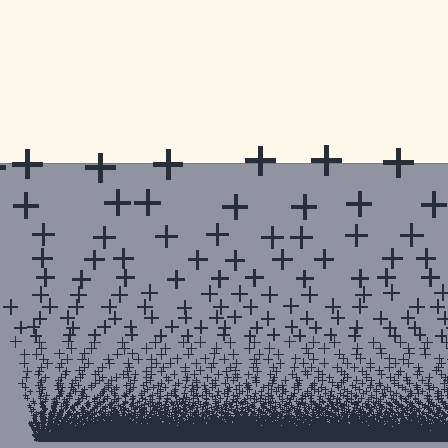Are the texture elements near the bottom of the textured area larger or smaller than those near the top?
Smaller. The gradient is inverted — elements near the bottom are smaller and denser.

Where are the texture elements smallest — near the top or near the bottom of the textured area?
Near the bottom.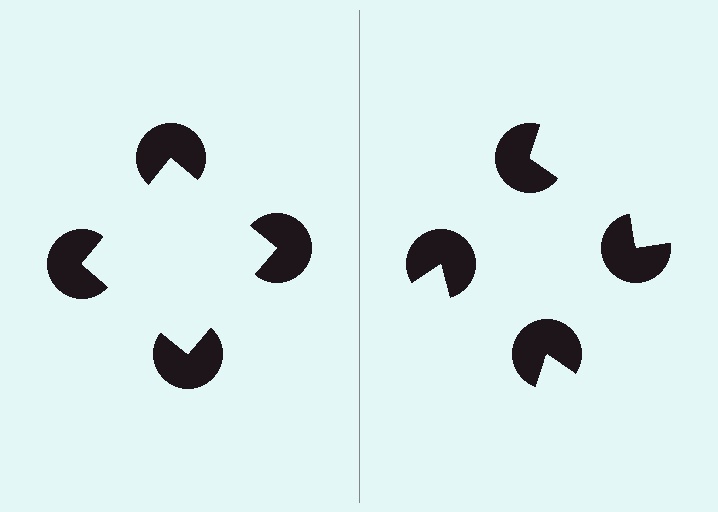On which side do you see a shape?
An illusory square appears on the left side. On the right side the wedge cuts are rotated, so no coherent shape forms.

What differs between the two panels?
The pac-man discs are positioned identically on both sides; only the wedge orientations differ. On the left they align to a square; on the right they are misaligned.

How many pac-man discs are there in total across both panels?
8 — 4 on each side.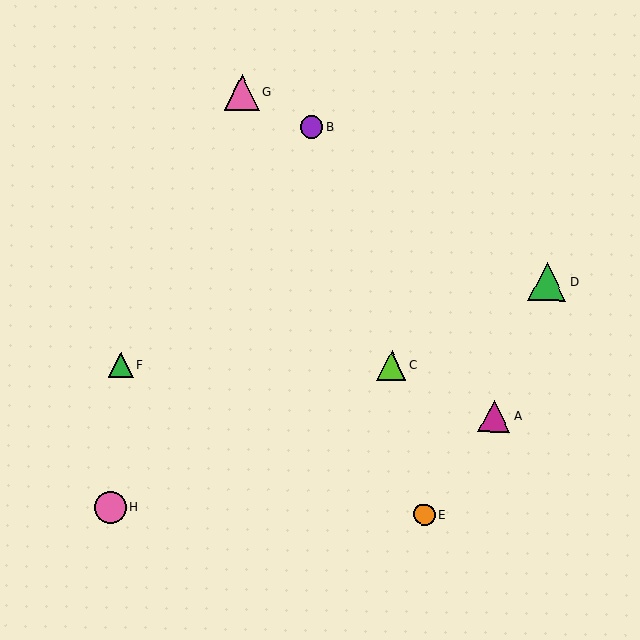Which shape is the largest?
The green triangle (labeled D) is the largest.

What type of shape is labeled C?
Shape C is a lime triangle.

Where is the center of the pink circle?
The center of the pink circle is at (110, 507).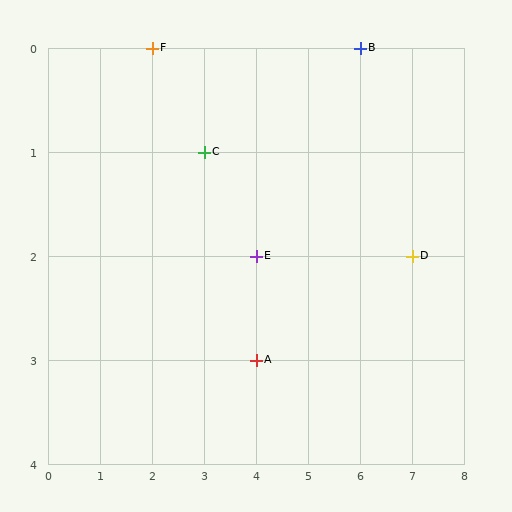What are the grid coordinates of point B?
Point B is at grid coordinates (6, 0).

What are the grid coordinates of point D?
Point D is at grid coordinates (7, 2).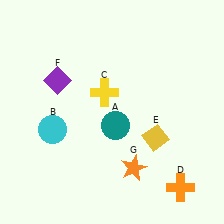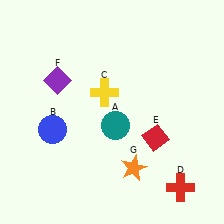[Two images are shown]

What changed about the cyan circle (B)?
In Image 1, B is cyan. In Image 2, it changed to blue.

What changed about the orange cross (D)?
In Image 1, D is orange. In Image 2, it changed to red.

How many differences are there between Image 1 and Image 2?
There are 3 differences between the two images.